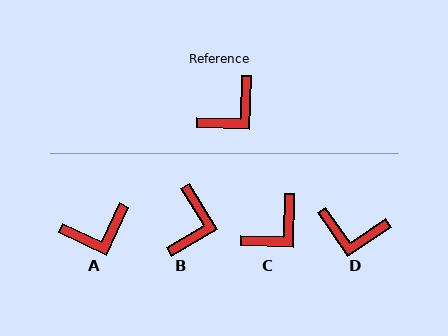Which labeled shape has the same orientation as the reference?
C.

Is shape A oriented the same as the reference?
No, it is off by about 24 degrees.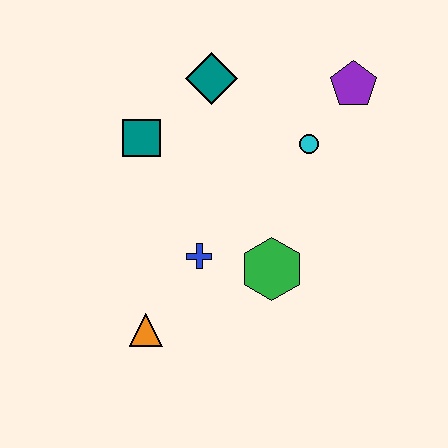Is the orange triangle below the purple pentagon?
Yes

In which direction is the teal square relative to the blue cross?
The teal square is above the blue cross.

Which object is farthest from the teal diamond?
The orange triangle is farthest from the teal diamond.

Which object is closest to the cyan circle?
The purple pentagon is closest to the cyan circle.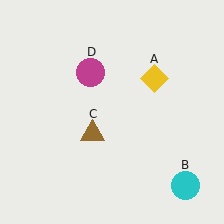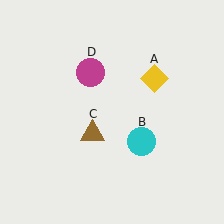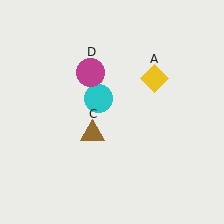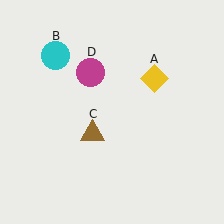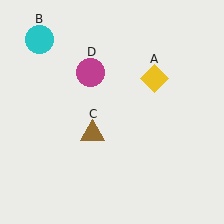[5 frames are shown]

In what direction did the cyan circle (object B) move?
The cyan circle (object B) moved up and to the left.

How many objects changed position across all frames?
1 object changed position: cyan circle (object B).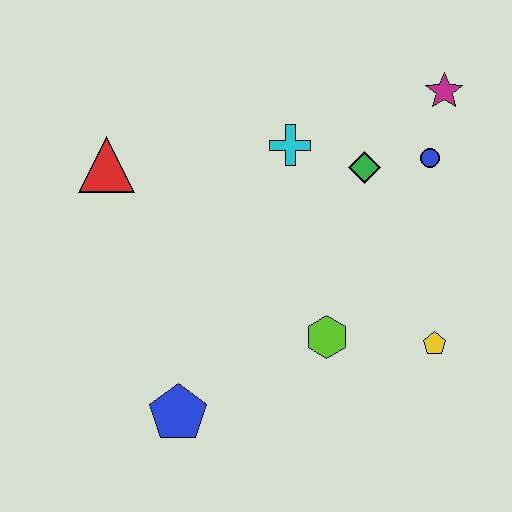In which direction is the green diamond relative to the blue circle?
The green diamond is to the left of the blue circle.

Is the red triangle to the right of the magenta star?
No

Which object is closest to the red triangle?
The cyan cross is closest to the red triangle.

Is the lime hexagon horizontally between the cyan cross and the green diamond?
Yes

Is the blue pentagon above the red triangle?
No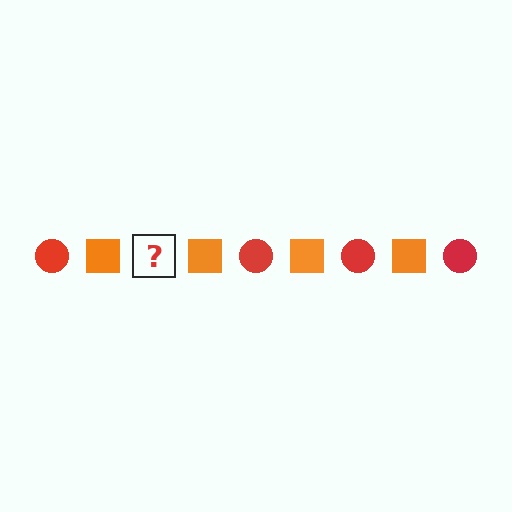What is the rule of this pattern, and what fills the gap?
The rule is that the pattern alternates between red circle and orange square. The gap should be filled with a red circle.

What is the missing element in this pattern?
The missing element is a red circle.